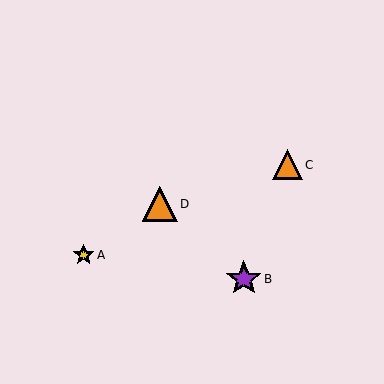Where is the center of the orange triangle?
The center of the orange triangle is at (160, 204).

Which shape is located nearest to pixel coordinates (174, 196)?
The orange triangle (labeled D) at (160, 204) is nearest to that location.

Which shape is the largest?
The purple star (labeled B) is the largest.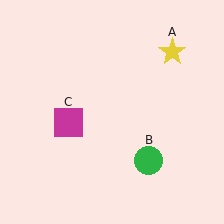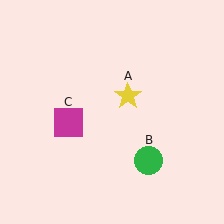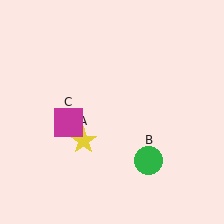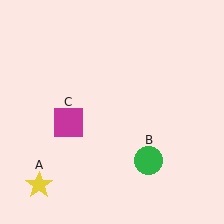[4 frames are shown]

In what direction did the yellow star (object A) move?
The yellow star (object A) moved down and to the left.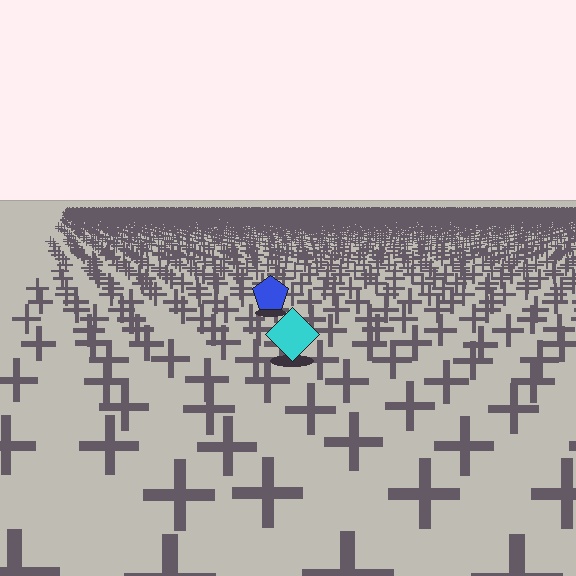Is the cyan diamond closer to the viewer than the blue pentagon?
Yes. The cyan diamond is closer — you can tell from the texture gradient: the ground texture is coarser near it.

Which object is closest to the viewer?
The cyan diamond is closest. The texture marks near it are larger and more spread out.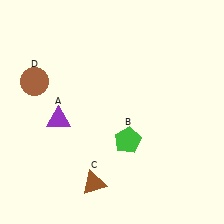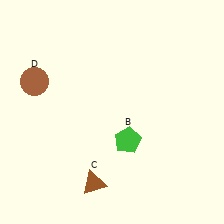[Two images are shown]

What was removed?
The purple triangle (A) was removed in Image 2.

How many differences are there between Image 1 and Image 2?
There is 1 difference between the two images.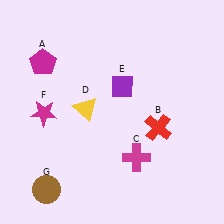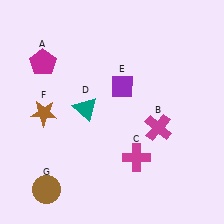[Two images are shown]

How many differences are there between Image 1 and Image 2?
There are 3 differences between the two images.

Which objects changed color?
B changed from red to magenta. D changed from yellow to teal. F changed from magenta to brown.